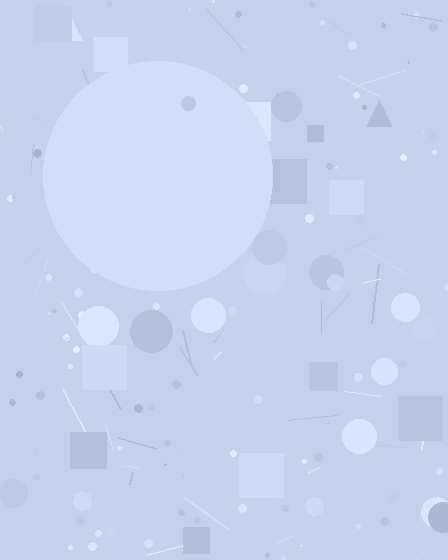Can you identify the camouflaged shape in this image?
The camouflaged shape is a circle.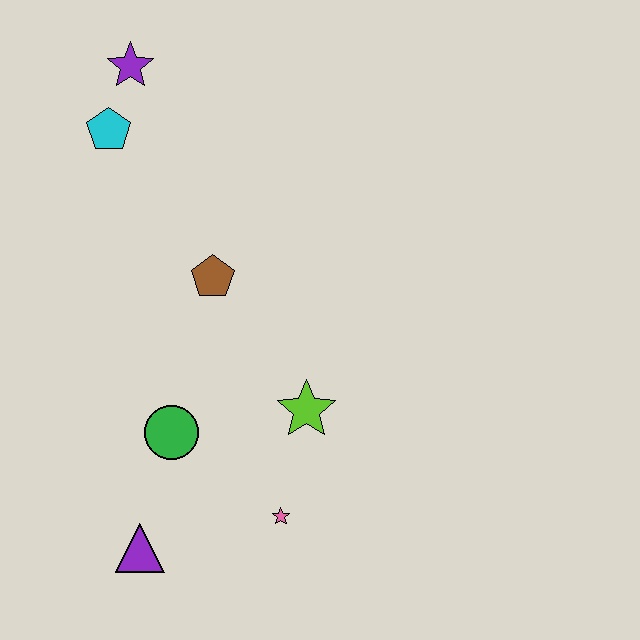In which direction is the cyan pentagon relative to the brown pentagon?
The cyan pentagon is above the brown pentagon.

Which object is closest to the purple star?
The cyan pentagon is closest to the purple star.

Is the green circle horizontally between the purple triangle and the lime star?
Yes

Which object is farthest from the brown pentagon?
The purple triangle is farthest from the brown pentagon.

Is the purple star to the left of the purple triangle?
Yes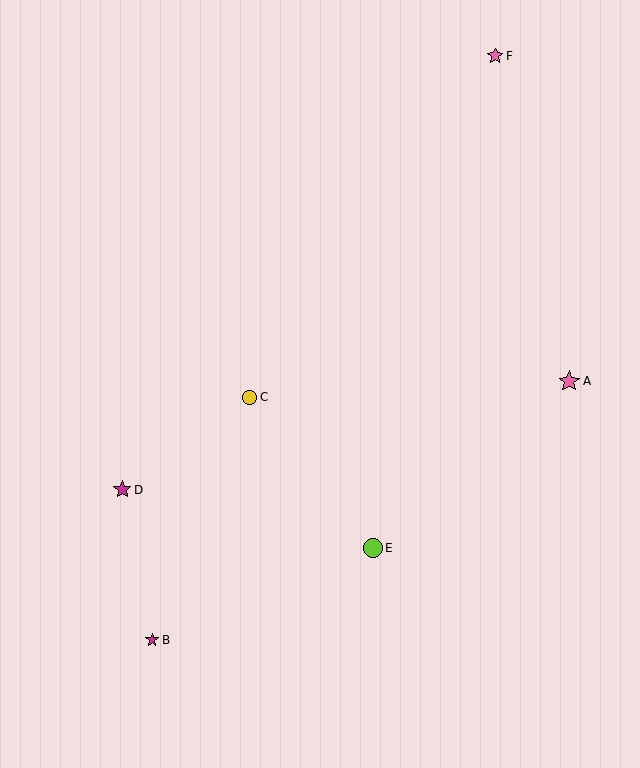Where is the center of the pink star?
The center of the pink star is at (569, 381).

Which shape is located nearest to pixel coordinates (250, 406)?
The yellow circle (labeled C) at (250, 397) is nearest to that location.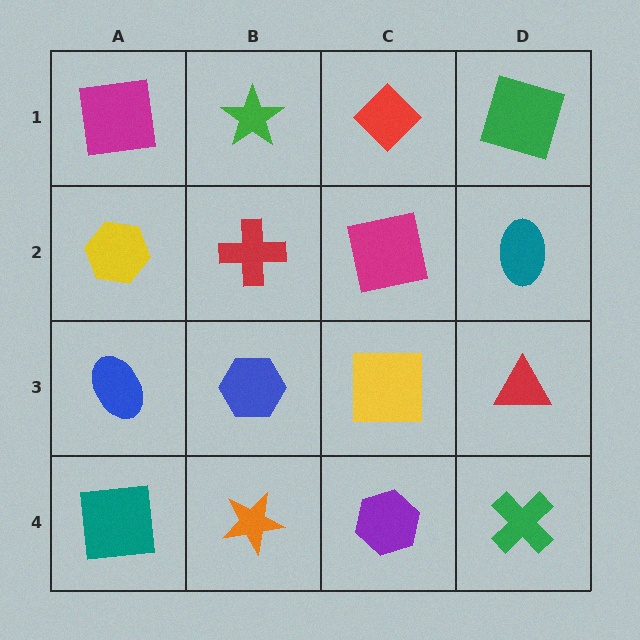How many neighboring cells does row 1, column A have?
2.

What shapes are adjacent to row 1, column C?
A magenta square (row 2, column C), a green star (row 1, column B), a green square (row 1, column D).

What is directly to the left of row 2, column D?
A magenta square.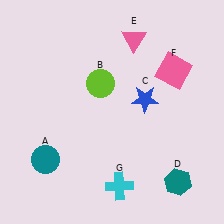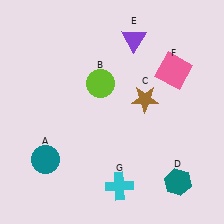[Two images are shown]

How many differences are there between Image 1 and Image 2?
There are 2 differences between the two images.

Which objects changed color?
C changed from blue to brown. E changed from pink to purple.